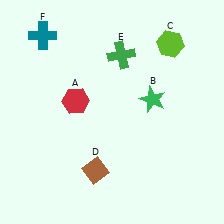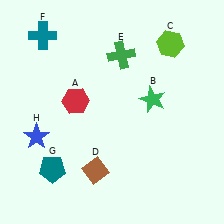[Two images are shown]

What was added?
A teal pentagon (G), a blue star (H) were added in Image 2.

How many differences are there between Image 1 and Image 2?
There are 2 differences between the two images.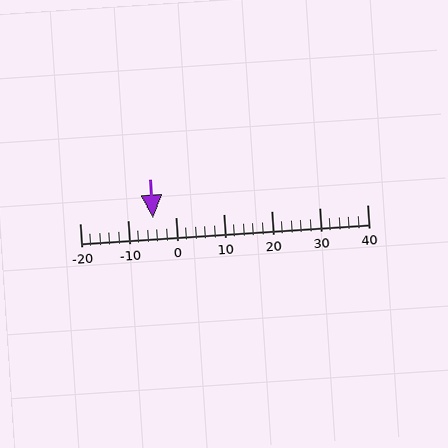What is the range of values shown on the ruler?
The ruler shows values from -20 to 40.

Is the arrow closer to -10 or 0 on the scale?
The arrow is closer to 0.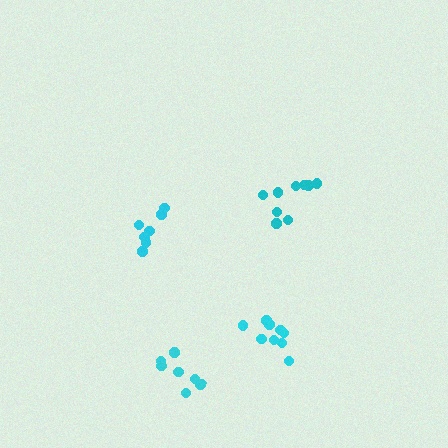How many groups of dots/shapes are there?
There are 4 groups.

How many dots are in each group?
Group 1: 7 dots, Group 2: 9 dots, Group 3: 9 dots, Group 4: 7 dots (32 total).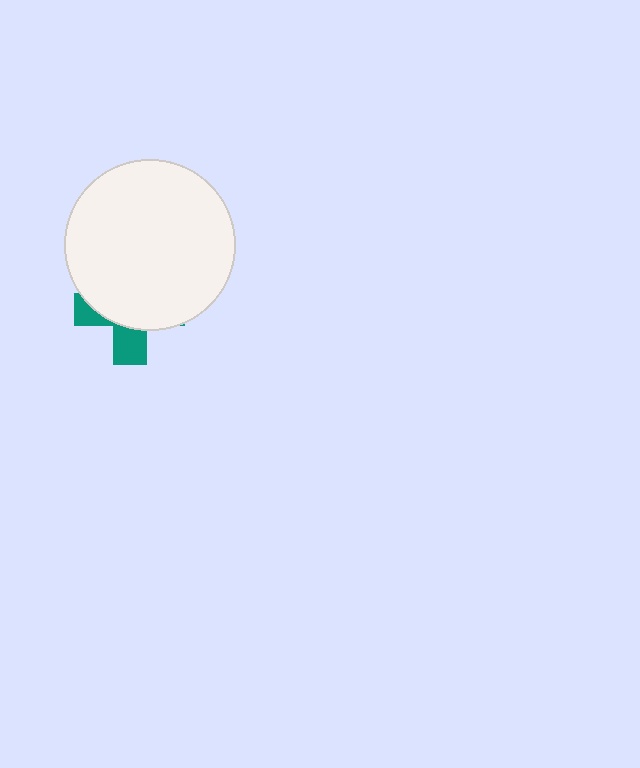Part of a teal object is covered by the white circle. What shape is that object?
It is a cross.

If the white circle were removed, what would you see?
You would see the complete teal cross.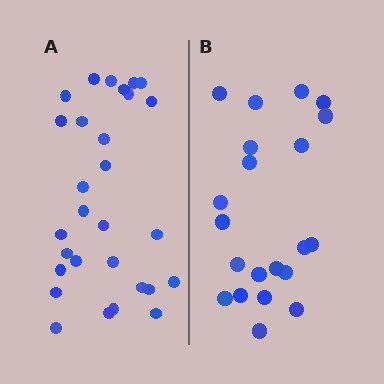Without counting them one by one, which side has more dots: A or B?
Region A (the left region) has more dots.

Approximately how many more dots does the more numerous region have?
Region A has roughly 8 or so more dots than region B.